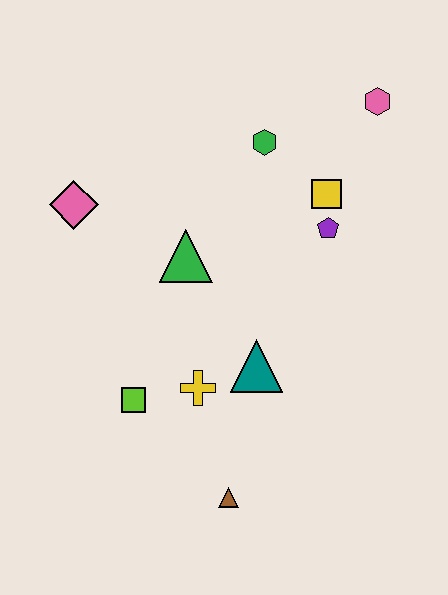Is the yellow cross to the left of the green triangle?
No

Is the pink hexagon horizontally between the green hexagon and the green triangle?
No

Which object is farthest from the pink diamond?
The brown triangle is farthest from the pink diamond.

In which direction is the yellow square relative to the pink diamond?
The yellow square is to the right of the pink diamond.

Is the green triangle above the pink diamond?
No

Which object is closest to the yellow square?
The purple pentagon is closest to the yellow square.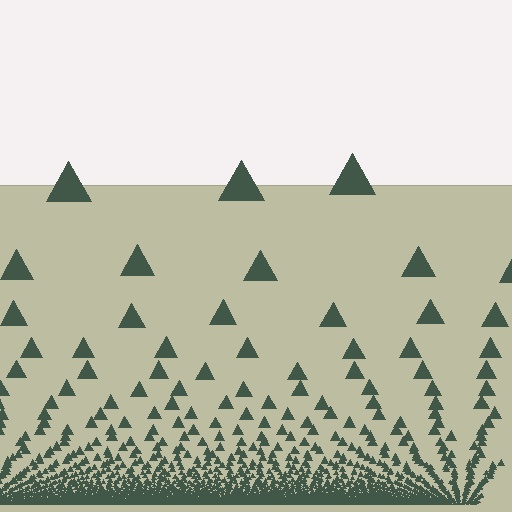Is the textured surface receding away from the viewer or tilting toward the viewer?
The surface appears to tilt toward the viewer. Texture elements get larger and sparser toward the top.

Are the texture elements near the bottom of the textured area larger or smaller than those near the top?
Smaller. The gradient is inverted — elements near the bottom are smaller and denser.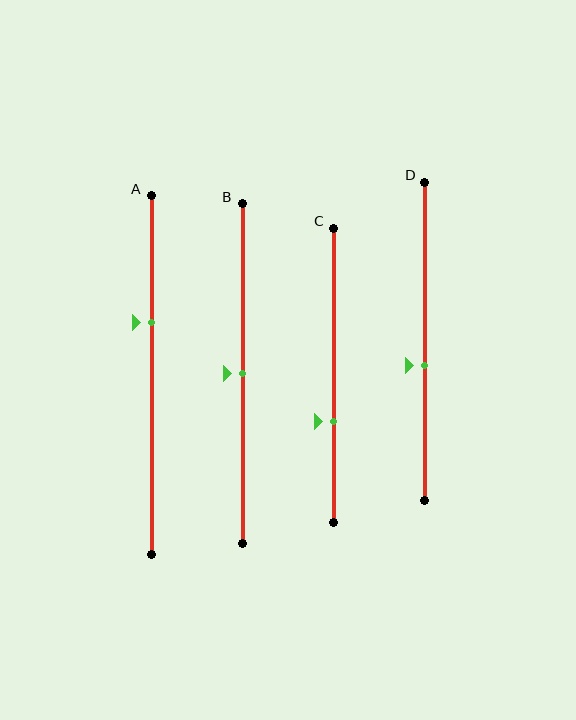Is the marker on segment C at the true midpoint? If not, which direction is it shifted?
No, the marker on segment C is shifted downward by about 16% of the segment length.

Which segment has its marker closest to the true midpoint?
Segment B has its marker closest to the true midpoint.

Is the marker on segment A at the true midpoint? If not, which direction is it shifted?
No, the marker on segment A is shifted upward by about 15% of the segment length.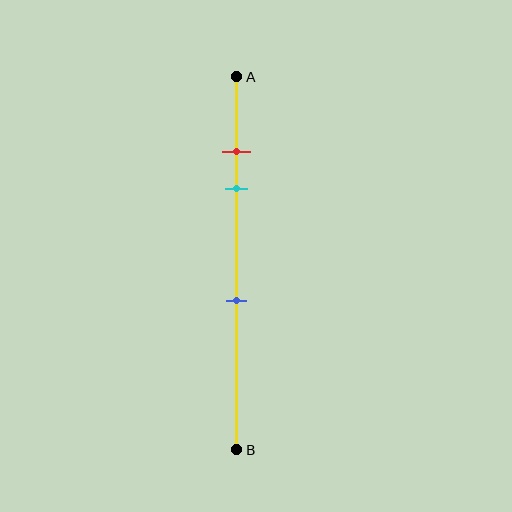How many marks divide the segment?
There are 3 marks dividing the segment.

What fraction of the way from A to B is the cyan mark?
The cyan mark is approximately 30% (0.3) of the way from A to B.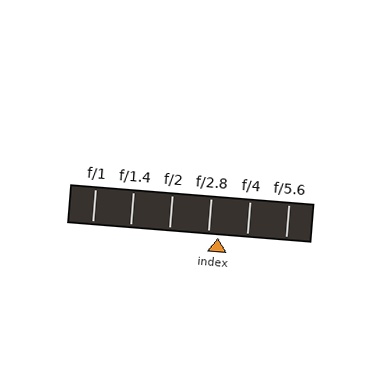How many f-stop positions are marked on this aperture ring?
There are 6 f-stop positions marked.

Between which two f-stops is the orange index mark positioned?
The index mark is between f/2.8 and f/4.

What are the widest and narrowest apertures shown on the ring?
The widest aperture shown is f/1 and the narrowest is f/5.6.